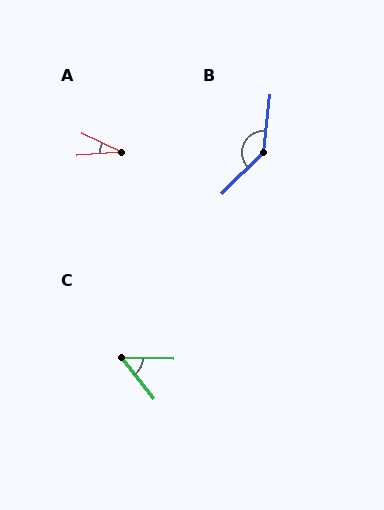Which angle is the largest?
B, at approximately 141 degrees.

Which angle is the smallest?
A, at approximately 30 degrees.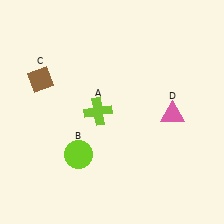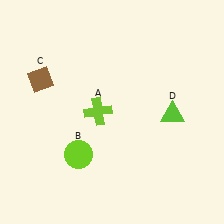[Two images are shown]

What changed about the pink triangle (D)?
In Image 1, D is pink. In Image 2, it changed to lime.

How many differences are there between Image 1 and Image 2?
There is 1 difference between the two images.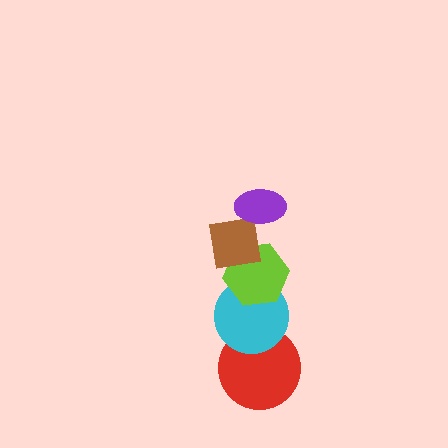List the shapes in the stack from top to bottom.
From top to bottom: the purple ellipse, the brown square, the lime hexagon, the cyan circle, the red circle.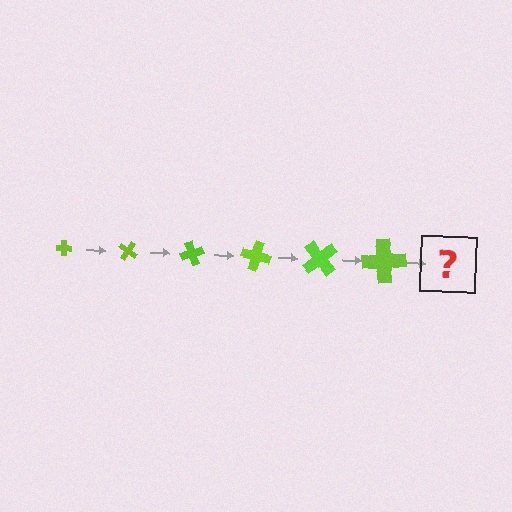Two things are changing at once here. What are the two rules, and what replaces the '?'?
The two rules are that the cross grows larger each step and it rotates 35 degrees each step. The '?' should be a cross, larger than the previous one and rotated 210 degrees from the start.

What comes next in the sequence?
The next element should be a cross, larger than the previous one and rotated 210 degrees from the start.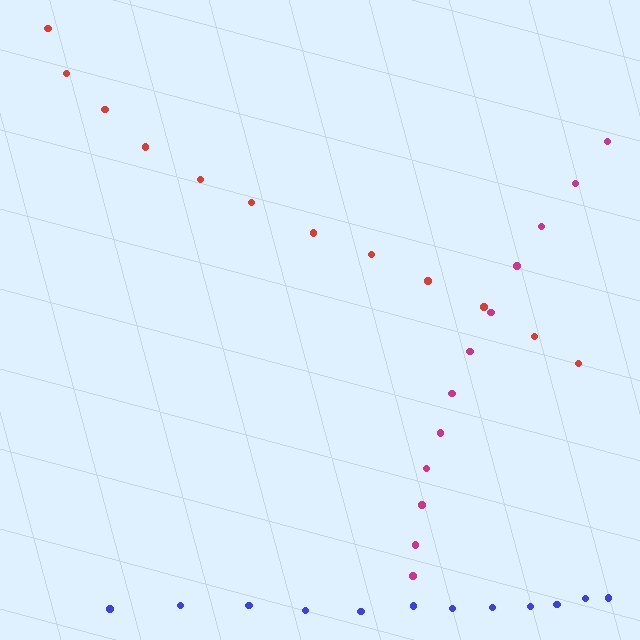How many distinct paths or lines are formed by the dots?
There are 3 distinct paths.